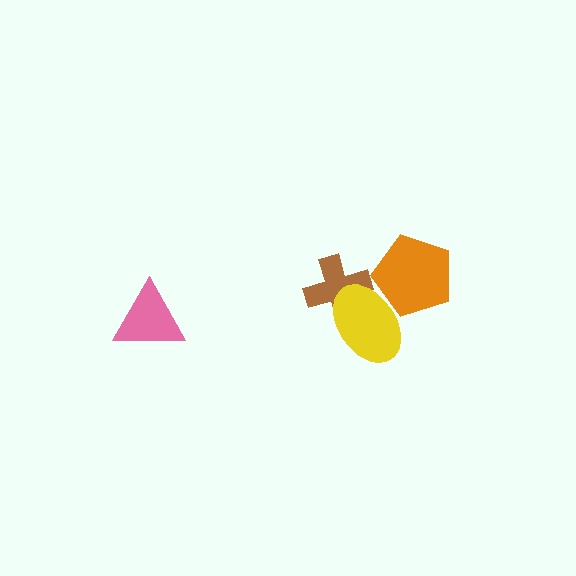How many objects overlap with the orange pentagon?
1 object overlaps with the orange pentagon.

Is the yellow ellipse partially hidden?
Yes, it is partially covered by another shape.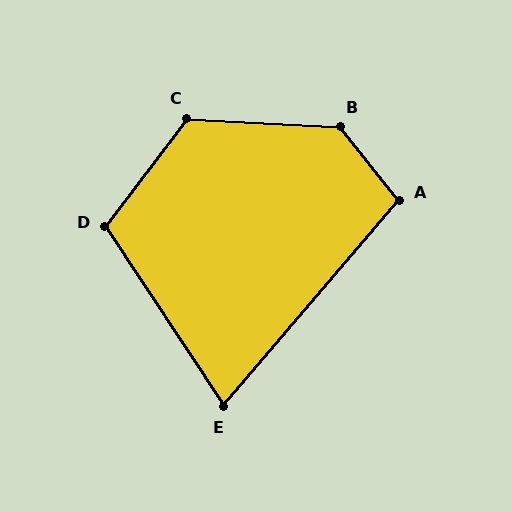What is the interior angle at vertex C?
Approximately 124 degrees (obtuse).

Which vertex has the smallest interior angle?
E, at approximately 74 degrees.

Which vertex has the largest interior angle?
B, at approximately 132 degrees.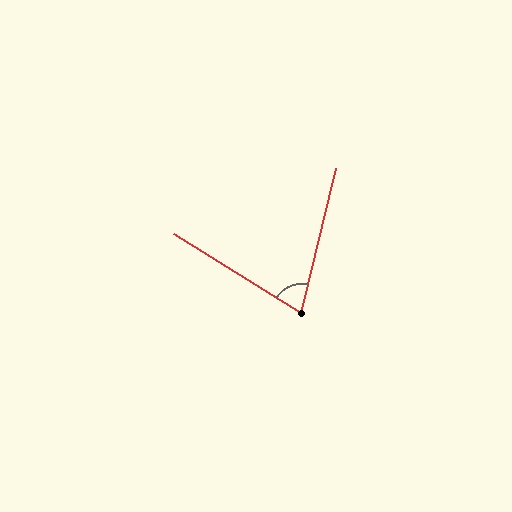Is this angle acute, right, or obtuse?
It is acute.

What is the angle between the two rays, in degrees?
Approximately 72 degrees.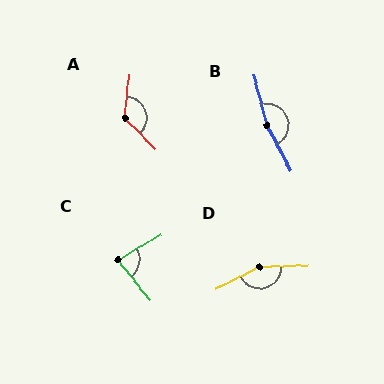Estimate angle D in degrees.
Approximately 155 degrees.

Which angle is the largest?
B, at approximately 168 degrees.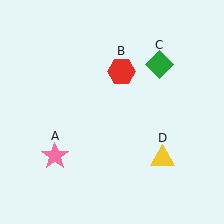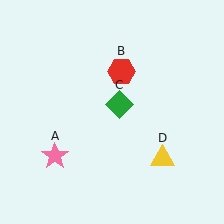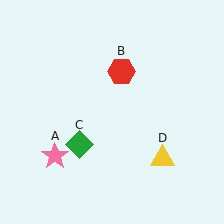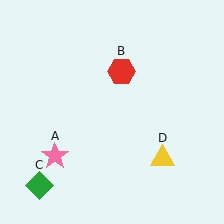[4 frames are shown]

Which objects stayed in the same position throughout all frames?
Pink star (object A) and red hexagon (object B) and yellow triangle (object D) remained stationary.